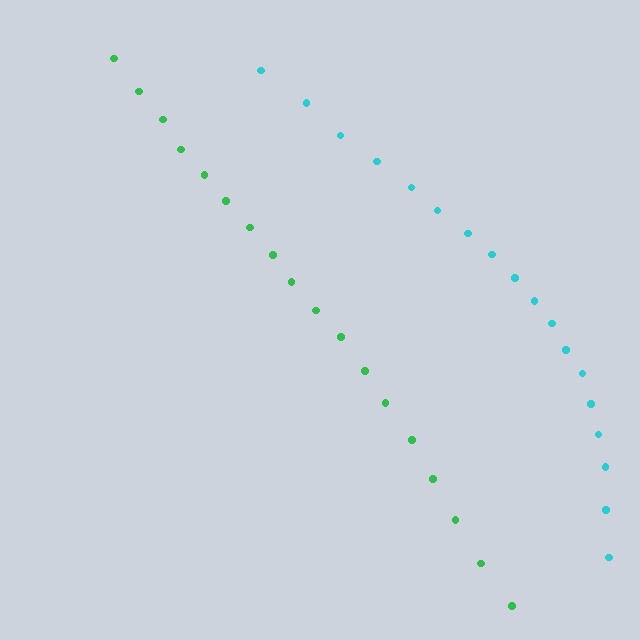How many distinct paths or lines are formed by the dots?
There are 2 distinct paths.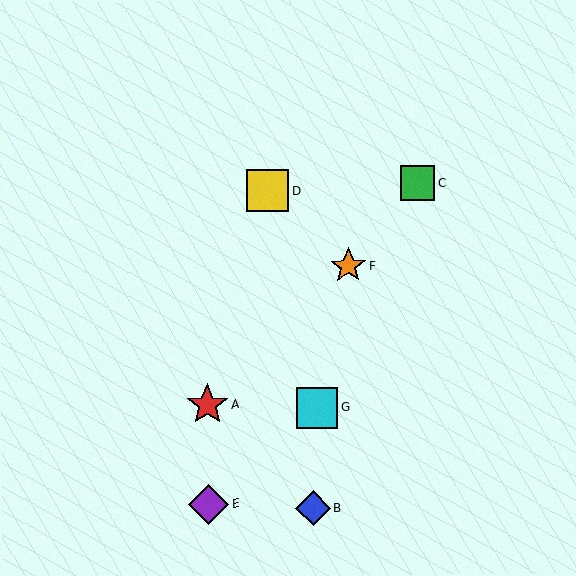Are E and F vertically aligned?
No, E is at x≈208 and F is at x≈348.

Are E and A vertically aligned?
Yes, both are at x≈208.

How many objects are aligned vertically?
2 objects (A, E) are aligned vertically.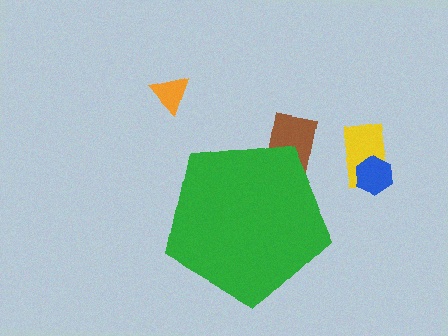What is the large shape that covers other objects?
A green pentagon.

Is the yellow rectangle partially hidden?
No, the yellow rectangle is fully visible.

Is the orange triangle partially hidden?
No, the orange triangle is fully visible.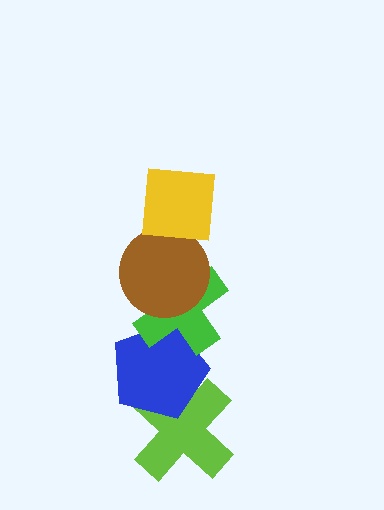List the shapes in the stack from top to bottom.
From top to bottom: the yellow square, the brown circle, the green cross, the blue pentagon, the lime cross.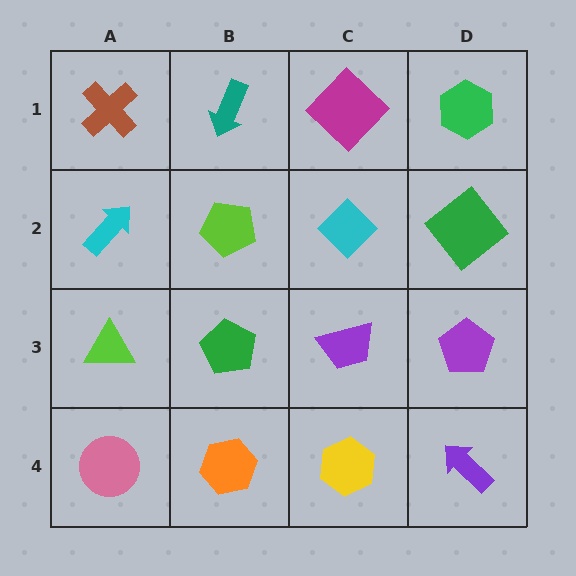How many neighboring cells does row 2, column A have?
3.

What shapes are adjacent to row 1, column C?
A cyan diamond (row 2, column C), a teal arrow (row 1, column B), a green hexagon (row 1, column D).